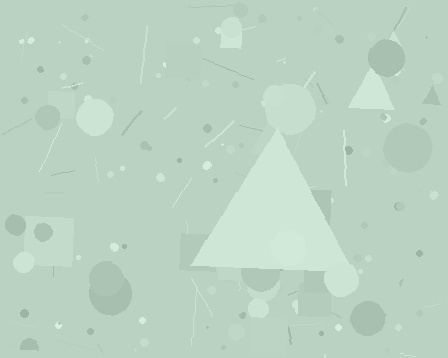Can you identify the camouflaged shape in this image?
The camouflaged shape is a triangle.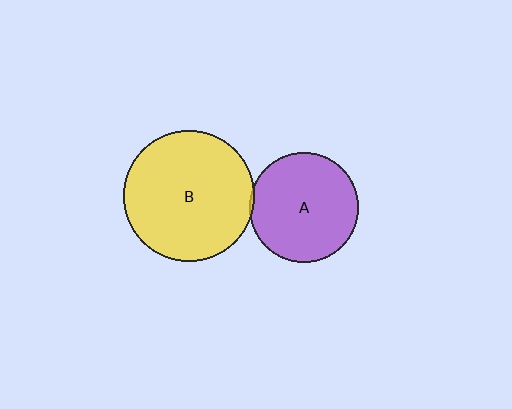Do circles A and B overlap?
Yes.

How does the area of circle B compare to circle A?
Approximately 1.4 times.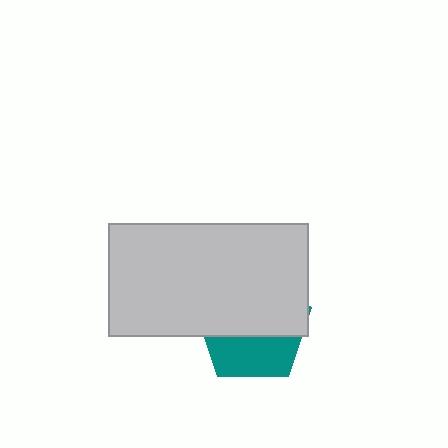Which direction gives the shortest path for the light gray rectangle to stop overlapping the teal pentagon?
Moving up gives the shortest separation.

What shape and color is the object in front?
The object in front is a light gray rectangle.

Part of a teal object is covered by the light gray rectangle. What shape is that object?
It is a pentagon.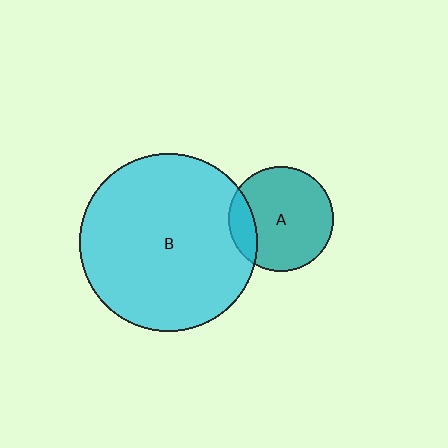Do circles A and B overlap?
Yes.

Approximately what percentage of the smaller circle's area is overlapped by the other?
Approximately 15%.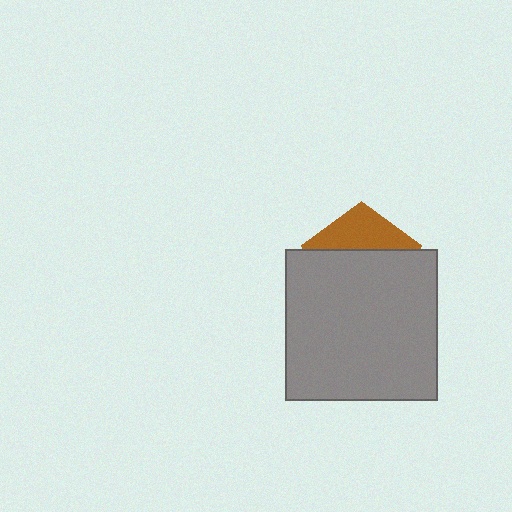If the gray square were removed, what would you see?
You would see the complete brown pentagon.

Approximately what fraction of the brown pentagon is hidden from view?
Roughly 67% of the brown pentagon is hidden behind the gray square.